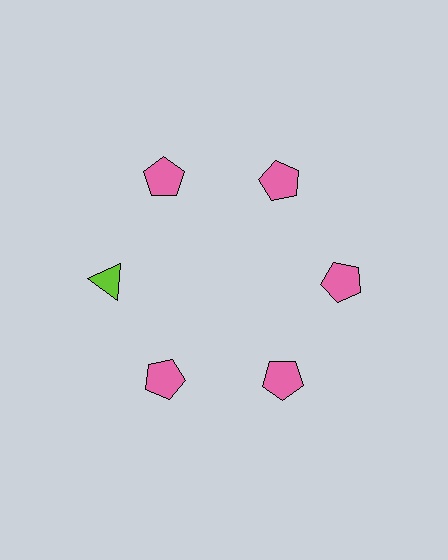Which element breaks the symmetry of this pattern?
The lime triangle at roughly the 9 o'clock position breaks the symmetry. All other shapes are pink pentagons.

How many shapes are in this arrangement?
There are 6 shapes arranged in a ring pattern.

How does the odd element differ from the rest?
It differs in both color (lime instead of pink) and shape (triangle instead of pentagon).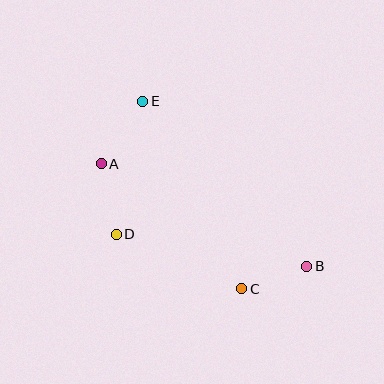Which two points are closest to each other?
Points B and C are closest to each other.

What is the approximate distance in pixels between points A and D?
The distance between A and D is approximately 72 pixels.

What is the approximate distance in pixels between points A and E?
The distance between A and E is approximately 75 pixels.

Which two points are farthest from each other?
Points B and E are farthest from each other.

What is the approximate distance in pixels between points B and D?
The distance between B and D is approximately 194 pixels.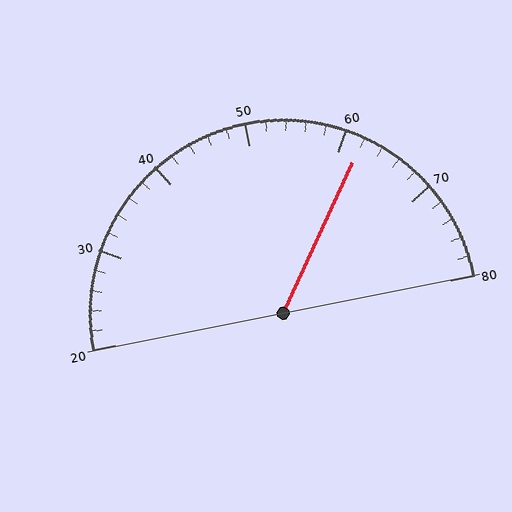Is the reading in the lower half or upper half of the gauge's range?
The reading is in the upper half of the range (20 to 80).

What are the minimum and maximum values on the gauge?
The gauge ranges from 20 to 80.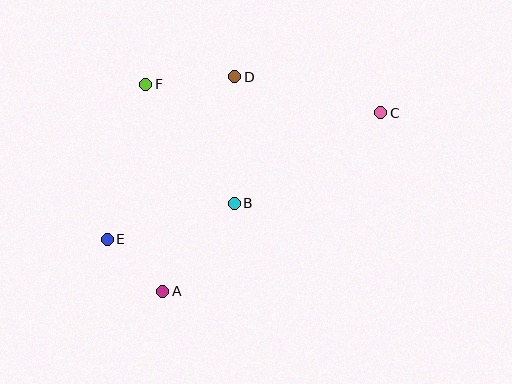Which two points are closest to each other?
Points A and E are closest to each other.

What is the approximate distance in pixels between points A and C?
The distance between A and C is approximately 282 pixels.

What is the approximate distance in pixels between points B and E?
The distance between B and E is approximately 132 pixels.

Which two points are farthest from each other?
Points C and E are farthest from each other.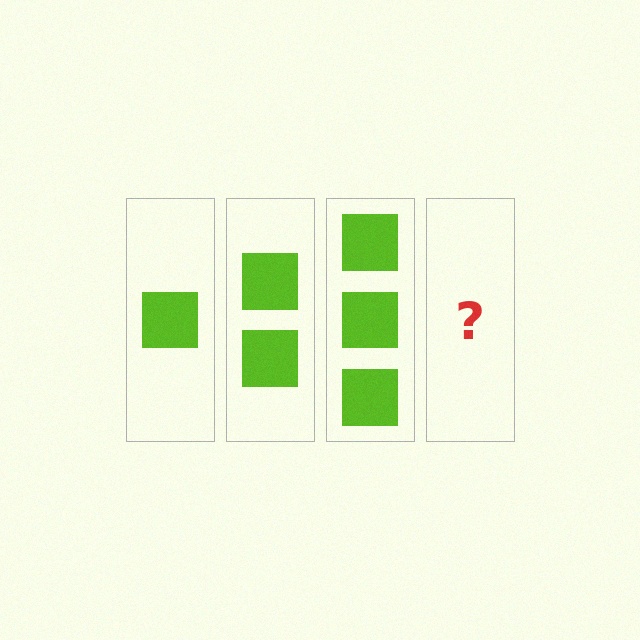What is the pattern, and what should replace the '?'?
The pattern is that each step adds one more square. The '?' should be 4 squares.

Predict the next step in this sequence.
The next step is 4 squares.